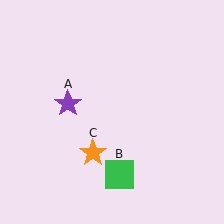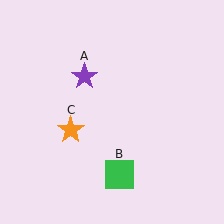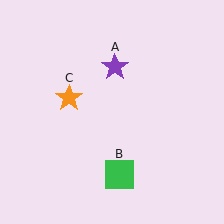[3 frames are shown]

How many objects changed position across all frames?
2 objects changed position: purple star (object A), orange star (object C).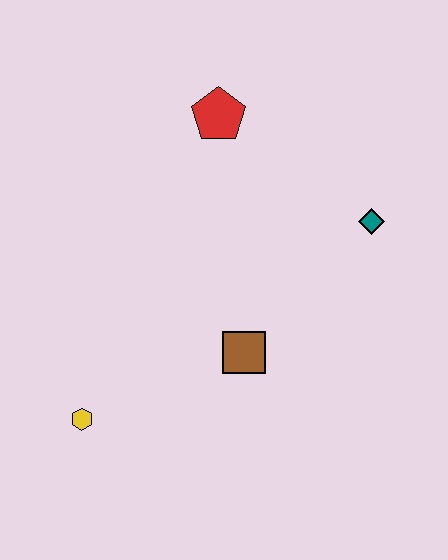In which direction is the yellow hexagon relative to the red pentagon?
The yellow hexagon is below the red pentagon.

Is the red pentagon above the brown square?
Yes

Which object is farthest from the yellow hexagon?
The teal diamond is farthest from the yellow hexagon.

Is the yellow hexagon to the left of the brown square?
Yes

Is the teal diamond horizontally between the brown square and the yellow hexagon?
No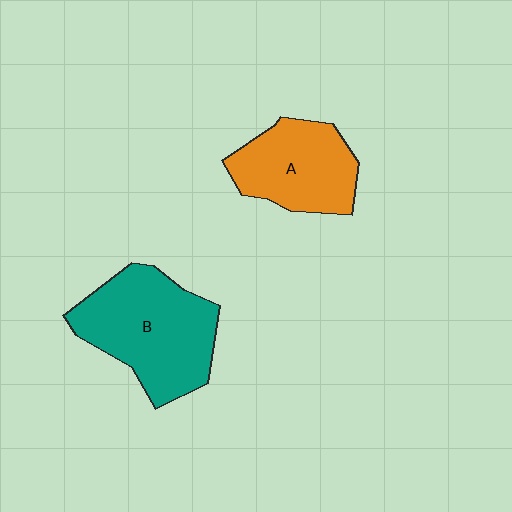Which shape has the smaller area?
Shape A (orange).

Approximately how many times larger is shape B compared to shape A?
Approximately 1.4 times.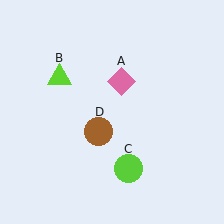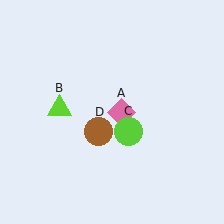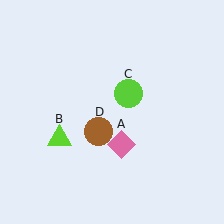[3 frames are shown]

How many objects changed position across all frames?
3 objects changed position: pink diamond (object A), lime triangle (object B), lime circle (object C).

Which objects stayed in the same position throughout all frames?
Brown circle (object D) remained stationary.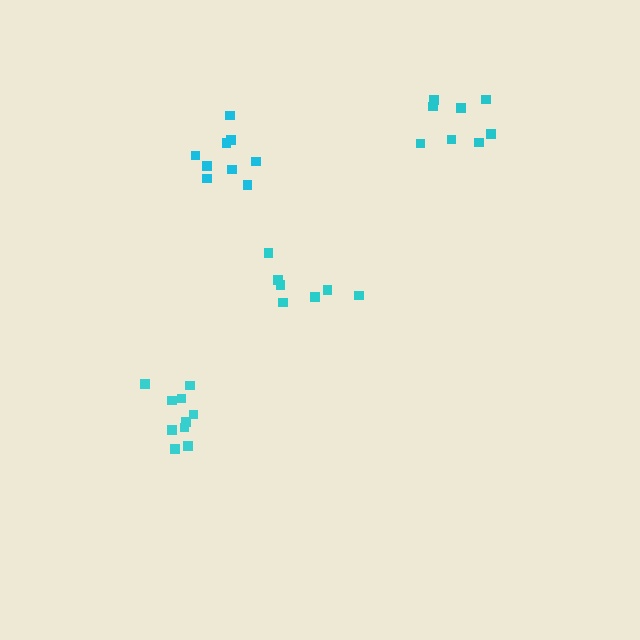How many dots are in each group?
Group 1: 7 dots, Group 2: 8 dots, Group 3: 11 dots, Group 4: 9 dots (35 total).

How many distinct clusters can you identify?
There are 4 distinct clusters.